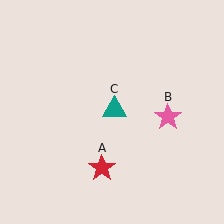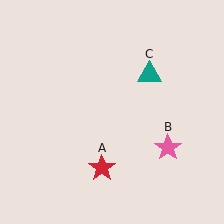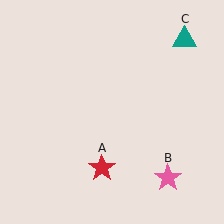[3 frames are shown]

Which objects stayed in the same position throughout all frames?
Red star (object A) remained stationary.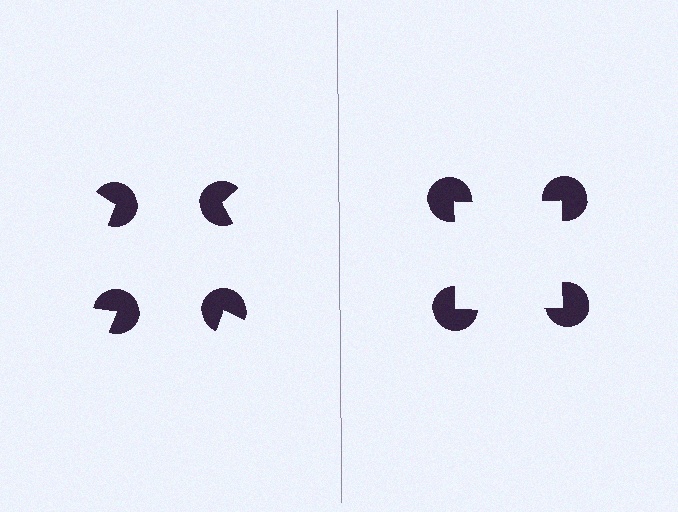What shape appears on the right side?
An illusory square.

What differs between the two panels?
The pac-man discs are positioned identically on both sides; only the wedge orientations differ. On the right they align to a square; on the left they are misaligned.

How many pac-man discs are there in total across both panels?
8 — 4 on each side.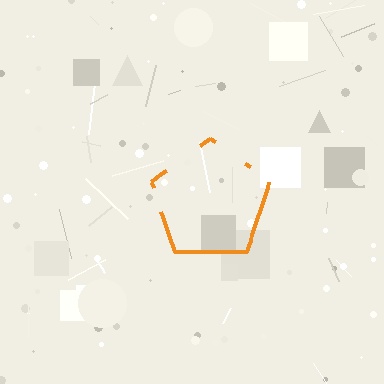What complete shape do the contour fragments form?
The contour fragments form a pentagon.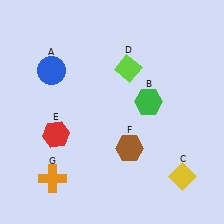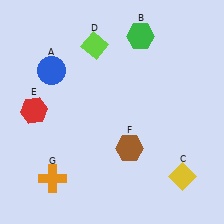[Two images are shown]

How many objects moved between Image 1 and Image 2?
3 objects moved between the two images.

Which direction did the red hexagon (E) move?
The red hexagon (E) moved up.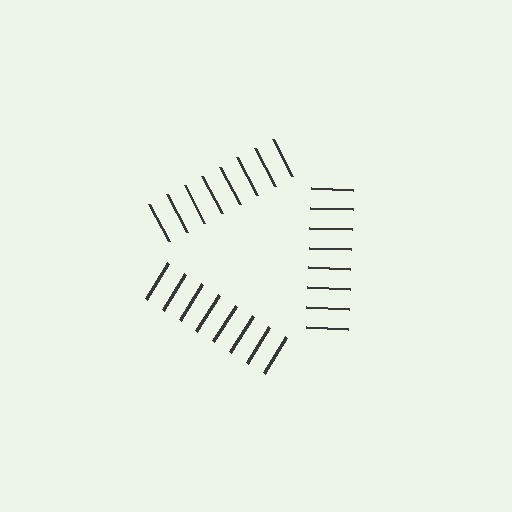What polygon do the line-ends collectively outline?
An illusory triangle — the line segments terminate on its edges but no continuous stroke is drawn.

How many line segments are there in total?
24 — 8 along each of the 3 edges.